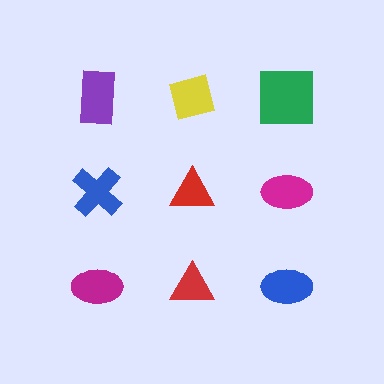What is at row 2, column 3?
A magenta ellipse.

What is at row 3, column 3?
A blue ellipse.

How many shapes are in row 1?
3 shapes.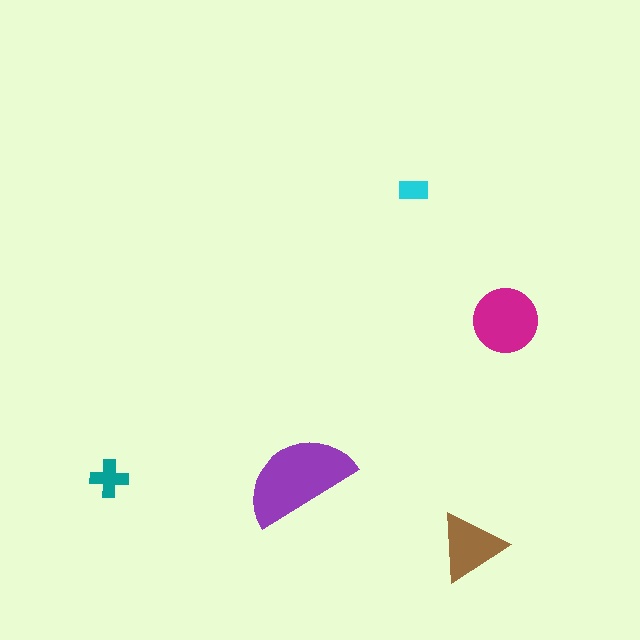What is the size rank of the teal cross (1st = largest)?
4th.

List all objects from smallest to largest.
The cyan rectangle, the teal cross, the brown triangle, the magenta circle, the purple semicircle.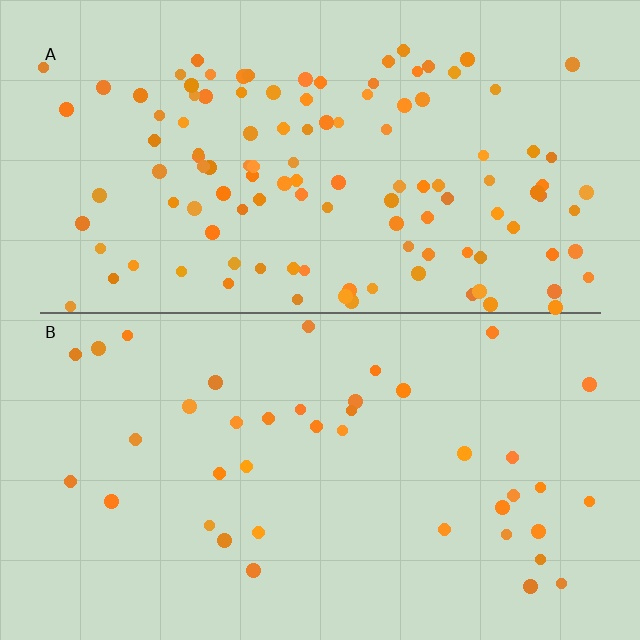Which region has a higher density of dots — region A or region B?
A (the top).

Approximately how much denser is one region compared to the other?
Approximately 2.9× — region A over region B.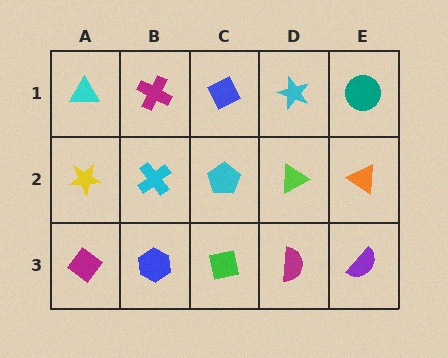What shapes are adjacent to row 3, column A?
A yellow star (row 2, column A), a blue hexagon (row 3, column B).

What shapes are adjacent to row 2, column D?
A cyan star (row 1, column D), a magenta semicircle (row 3, column D), a cyan pentagon (row 2, column C), an orange triangle (row 2, column E).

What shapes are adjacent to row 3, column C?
A cyan pentagon (row 2, column C), a blue hexagon (row 3, column B), a magenta semicircle (row 3, column D).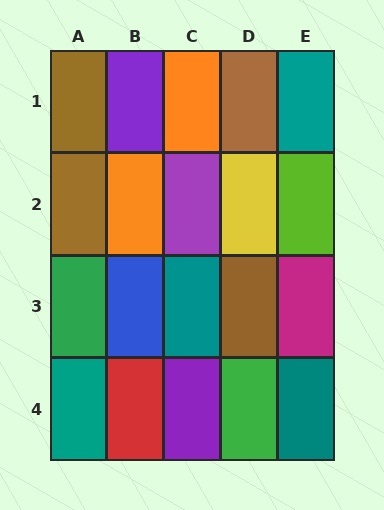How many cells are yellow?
1 cell is yellow.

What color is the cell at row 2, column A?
Brown.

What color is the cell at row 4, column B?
Red.